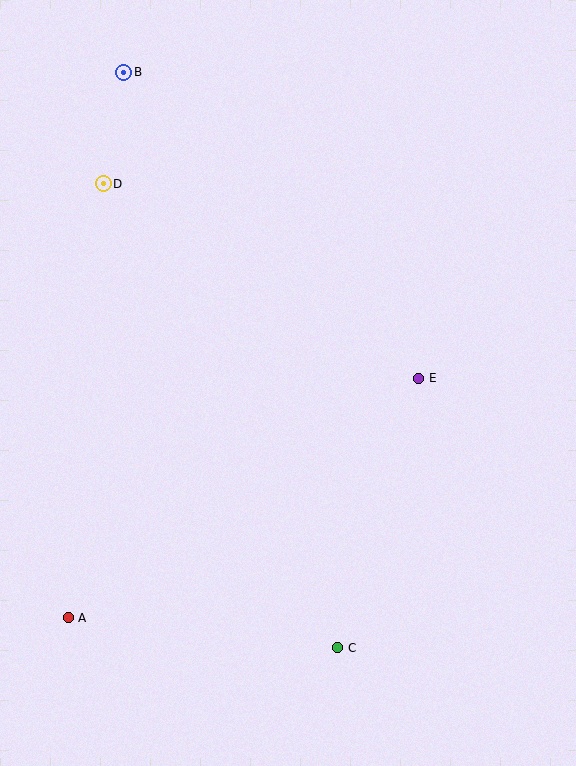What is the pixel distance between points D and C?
The distance between D and C is 520 pixels.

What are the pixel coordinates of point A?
Point A is at (68, 618).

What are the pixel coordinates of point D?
Point D is at (103, 184).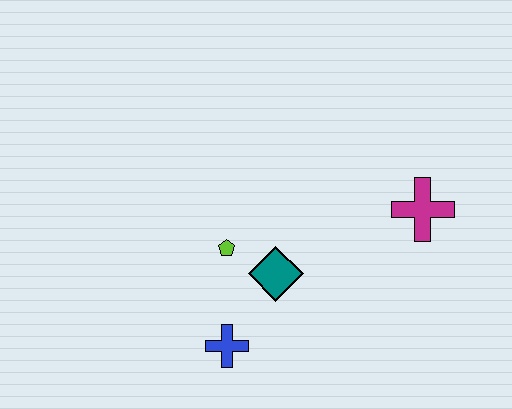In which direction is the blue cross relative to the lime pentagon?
The blue cross is below the lime pentagon.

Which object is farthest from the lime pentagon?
The magenta cross is farthest from the lime pentagon.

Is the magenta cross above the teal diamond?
Yes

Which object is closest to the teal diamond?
The lime pentagon is closest to the teal diamond.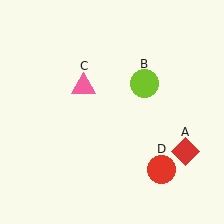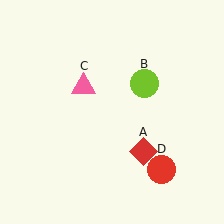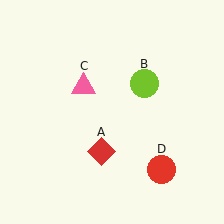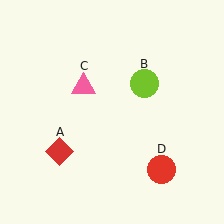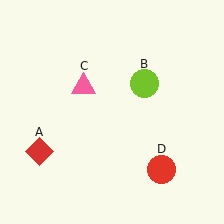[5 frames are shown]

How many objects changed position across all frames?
1 object changed position: red diamond (object A).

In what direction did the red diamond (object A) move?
The red diamond (object A) moved left.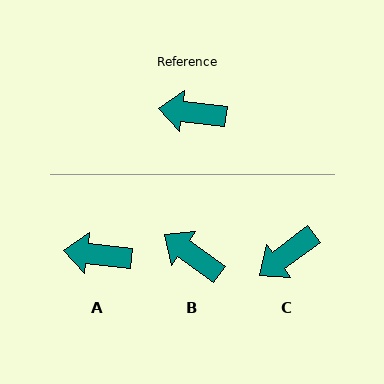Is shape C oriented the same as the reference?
No, it is off by about 44 degrees.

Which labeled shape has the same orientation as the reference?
A.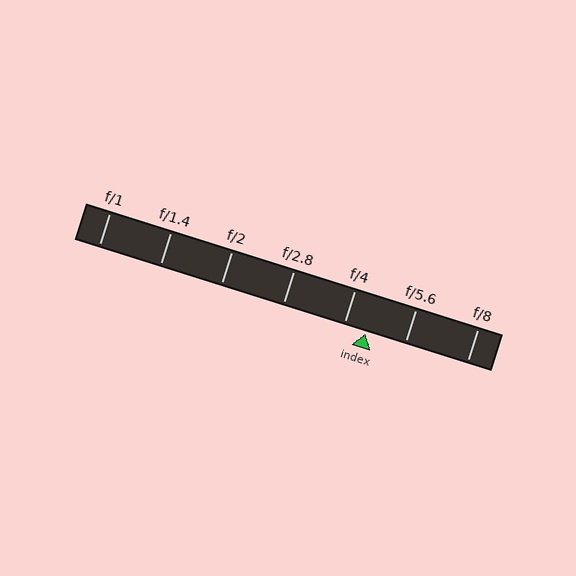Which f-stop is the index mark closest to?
The index mark is closest to f/4.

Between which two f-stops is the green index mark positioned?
The index mark is between f/4 and f/5.6.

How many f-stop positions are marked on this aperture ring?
There are 7 f-stop positions marked.